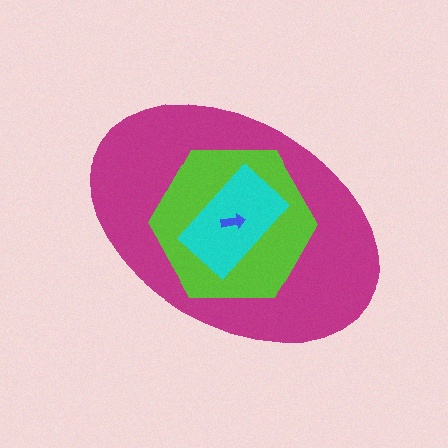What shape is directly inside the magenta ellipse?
The lime hexagon.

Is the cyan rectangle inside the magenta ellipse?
Yes.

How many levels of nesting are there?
4.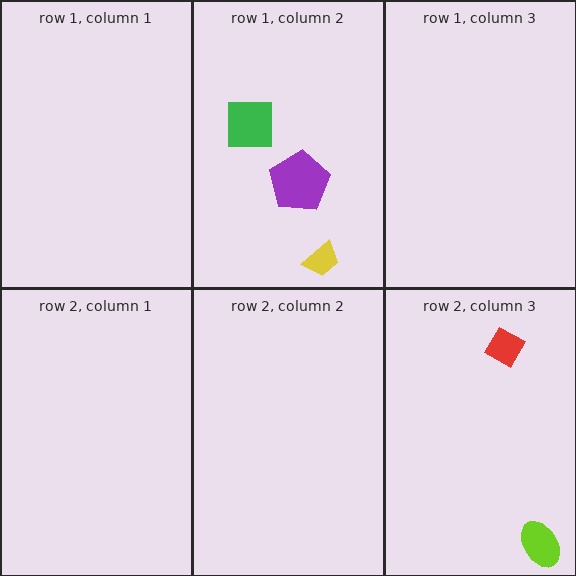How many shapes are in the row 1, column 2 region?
3.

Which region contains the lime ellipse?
The row 2, column 3 region.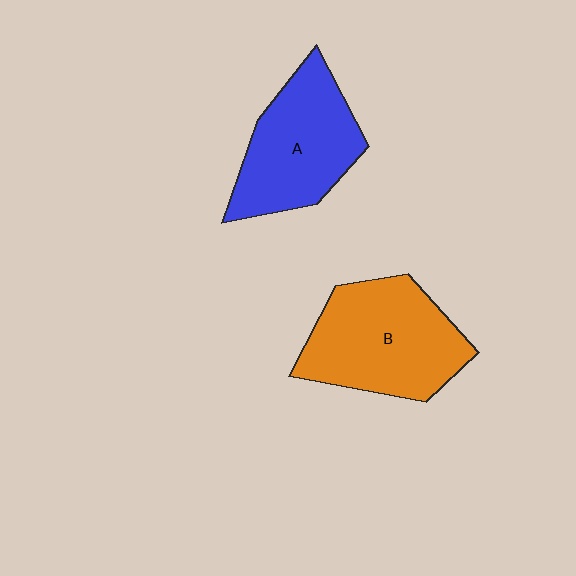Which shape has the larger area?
Shape B (orange).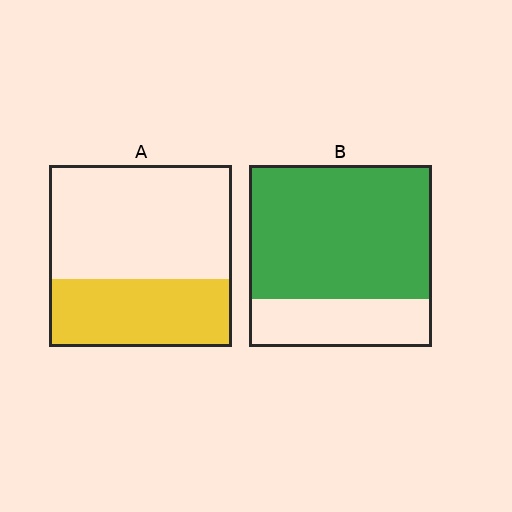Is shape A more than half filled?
No.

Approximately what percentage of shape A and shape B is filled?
A is approximately 35% and B is approximately 75%.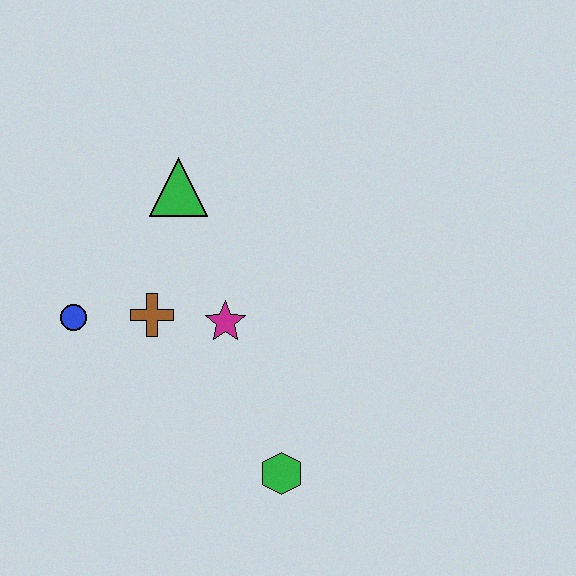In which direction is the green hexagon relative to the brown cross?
The green hexagon is below the brown cross.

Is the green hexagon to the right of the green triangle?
Yes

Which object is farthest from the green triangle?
The green hexagon is farthest from the green triangle.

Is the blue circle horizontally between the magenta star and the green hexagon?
No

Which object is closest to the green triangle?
The brown cross is closest to the green triangle.